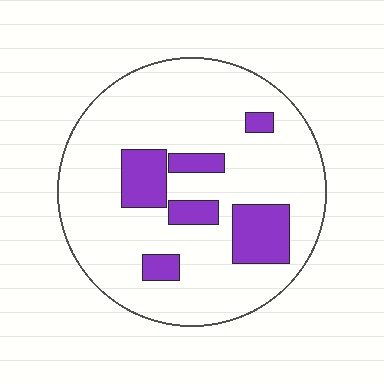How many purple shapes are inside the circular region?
6.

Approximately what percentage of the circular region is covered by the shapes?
Approximately 20%.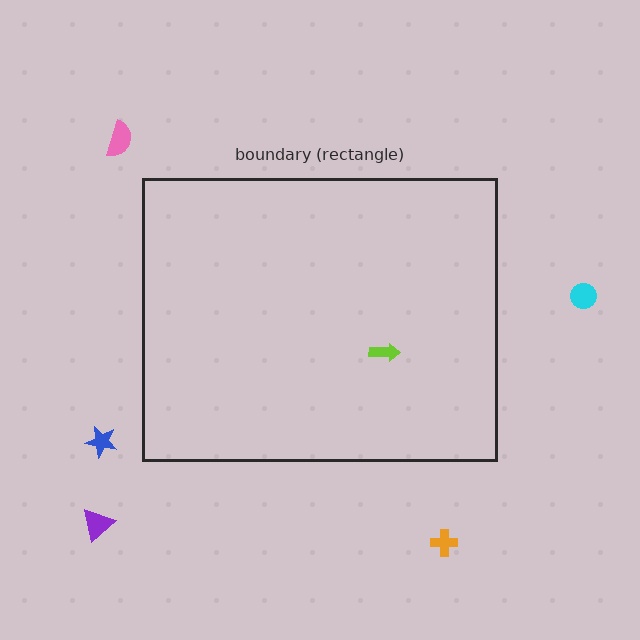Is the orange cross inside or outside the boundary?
Outside.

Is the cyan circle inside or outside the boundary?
Outside.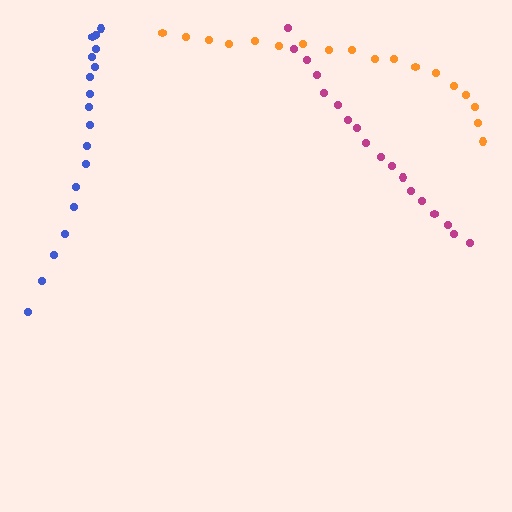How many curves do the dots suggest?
There are 3 distinct paths.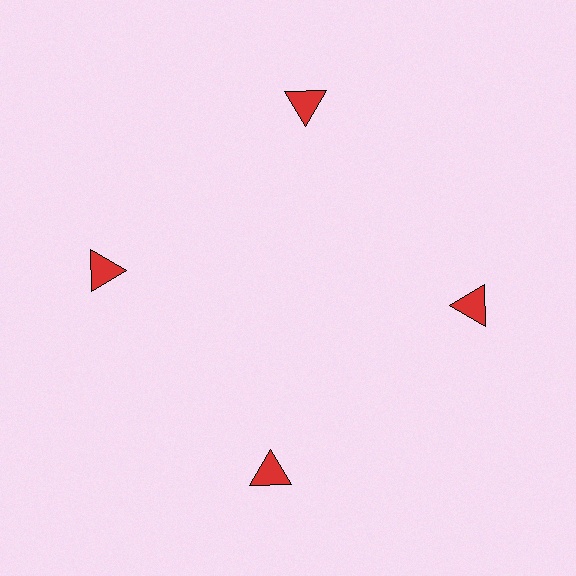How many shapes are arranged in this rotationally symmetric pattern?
There are 4 shapes, arranged in 4 groups of 1.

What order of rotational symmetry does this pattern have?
This pattern has 4-fold rotational symmetry.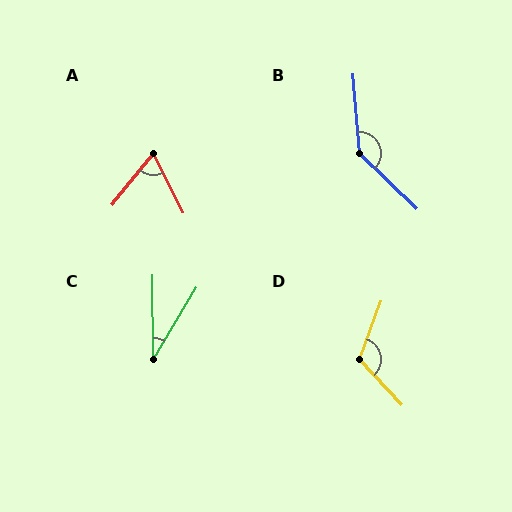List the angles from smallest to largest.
C (31°), A (64°), D (117°), B (139°).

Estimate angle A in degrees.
Approximately 64 degrees.